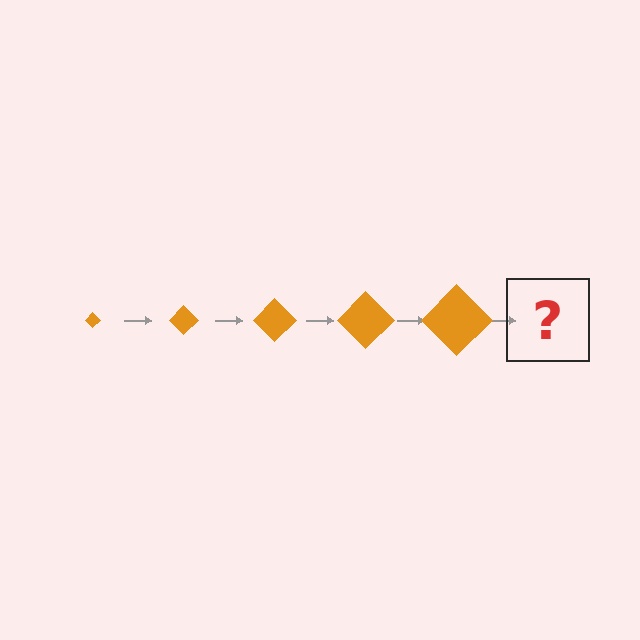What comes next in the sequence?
The next element should be an orange diamond, larger than the previous one.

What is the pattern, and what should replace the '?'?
The pattern is that the diamond gets progressively larger each step. The '?' should be an orange diamond, larger than the previous one.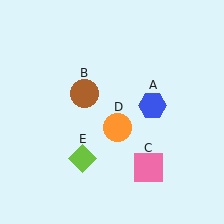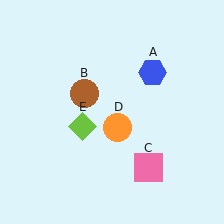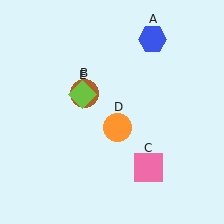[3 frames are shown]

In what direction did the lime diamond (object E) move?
The lime diamond (object E) moved up.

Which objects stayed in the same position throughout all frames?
Brown circle (object B) and pink square (object C) and orange circle (object D) remained stationary.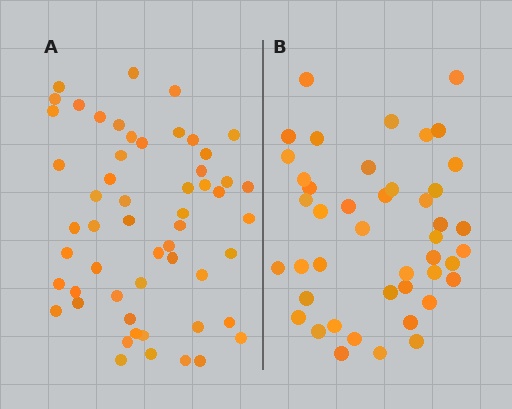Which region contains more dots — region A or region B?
Region A (the left region) has more dots.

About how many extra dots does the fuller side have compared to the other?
Region A has roughly 12 or so more dots than region B.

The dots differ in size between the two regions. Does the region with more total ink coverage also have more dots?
No. Region B has more total ink coverage because its dots are larger, but region A actually contains more individual dots. Total area can be misleading — the number of items is what matters here.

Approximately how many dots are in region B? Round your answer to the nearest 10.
About 40 dots. (The exact count is 44, which rounds to 40.)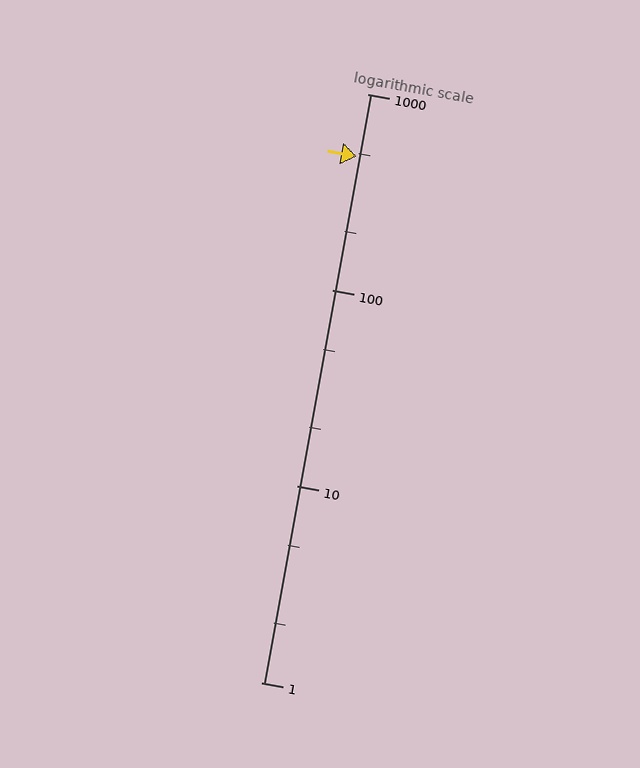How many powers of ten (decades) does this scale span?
The scale spans 3 decades, from 1 to 1000.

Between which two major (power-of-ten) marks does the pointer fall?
The pointer is between 100 and 1000.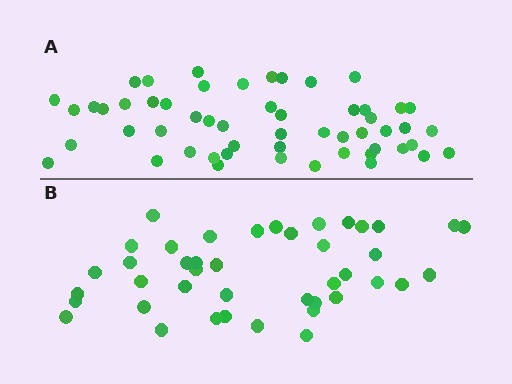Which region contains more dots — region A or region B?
Region A (the top region) has more dots.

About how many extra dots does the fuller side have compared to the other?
Region A has roughly 12 or so more dots than region B.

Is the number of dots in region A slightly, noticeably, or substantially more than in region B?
Region A has noticeably more, but not dramatically so. The ratio is roughly 1.3 to 1.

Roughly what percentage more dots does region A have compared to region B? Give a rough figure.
About 30% more.